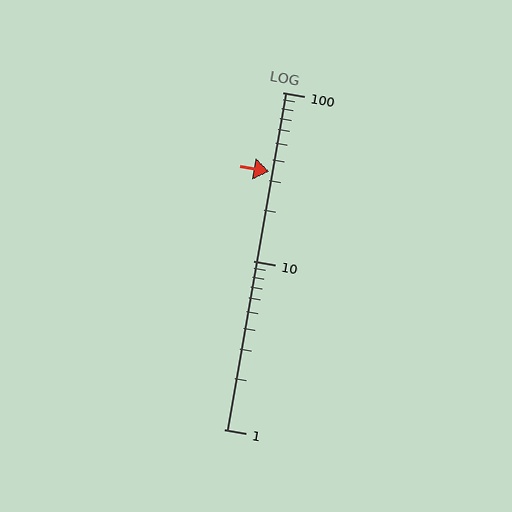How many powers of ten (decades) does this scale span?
The scale spans 2 decades, from 1 to 100.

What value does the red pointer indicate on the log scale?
The pointer indicates approximately 34.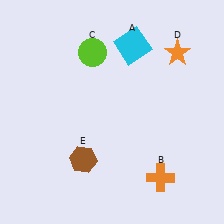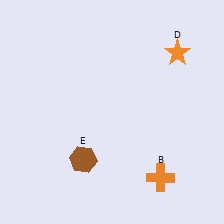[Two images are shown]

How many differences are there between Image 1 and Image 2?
There are 2 differences between the two images.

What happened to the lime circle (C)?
The lime circle (C) was removed in Image 2. It was in the top-left area of Image 1.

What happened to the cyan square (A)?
The cyan square (A) was removed in Image 2. It was in the top-right area of Image 1.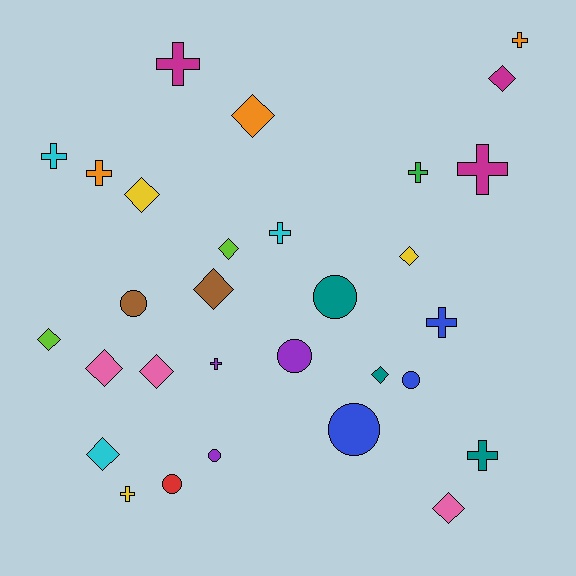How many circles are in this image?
There are 7 circles.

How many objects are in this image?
There are 30 objects.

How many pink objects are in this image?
There are 3 pink objects.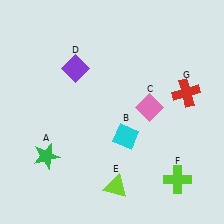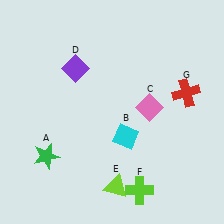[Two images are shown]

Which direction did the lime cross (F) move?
The lime cross (F) moved left.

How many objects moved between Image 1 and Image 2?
1 object moved between the two images.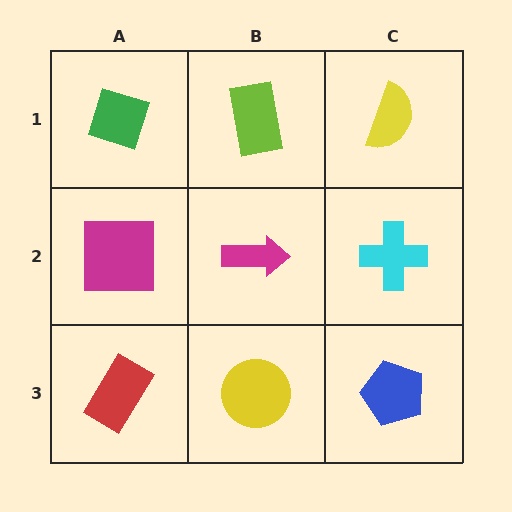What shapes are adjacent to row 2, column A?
A green diamond (row 1, column A), a red rectangle (row 3, column A), a magenta arrow (row 2, column B).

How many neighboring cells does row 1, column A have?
2.